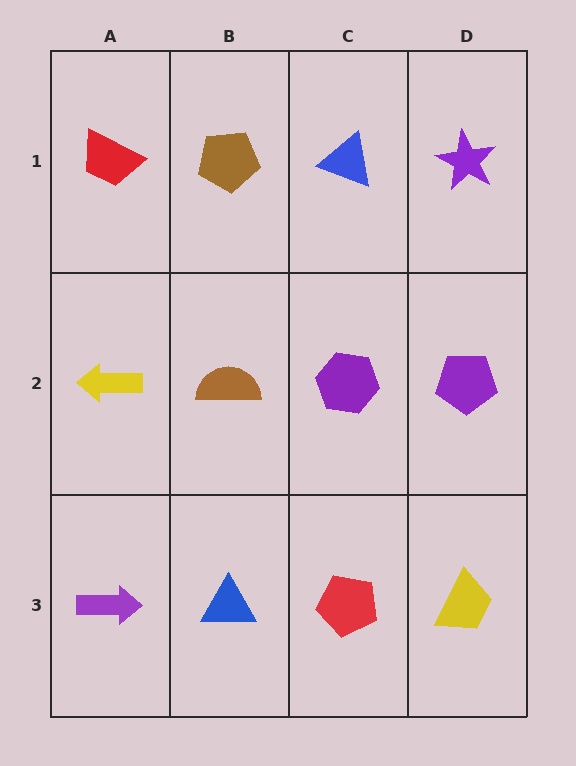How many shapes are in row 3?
4 shapes.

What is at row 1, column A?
A red trapezoid.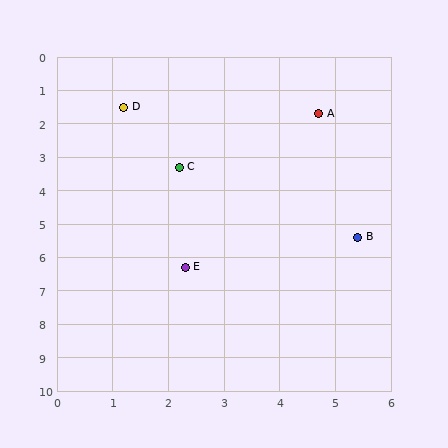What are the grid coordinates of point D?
Point D is at approximately (1.2, 1.5).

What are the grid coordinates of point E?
Point E is at approximately (2.3, 6.3).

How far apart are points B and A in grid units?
Points B and A are about 3.8 grid units apart.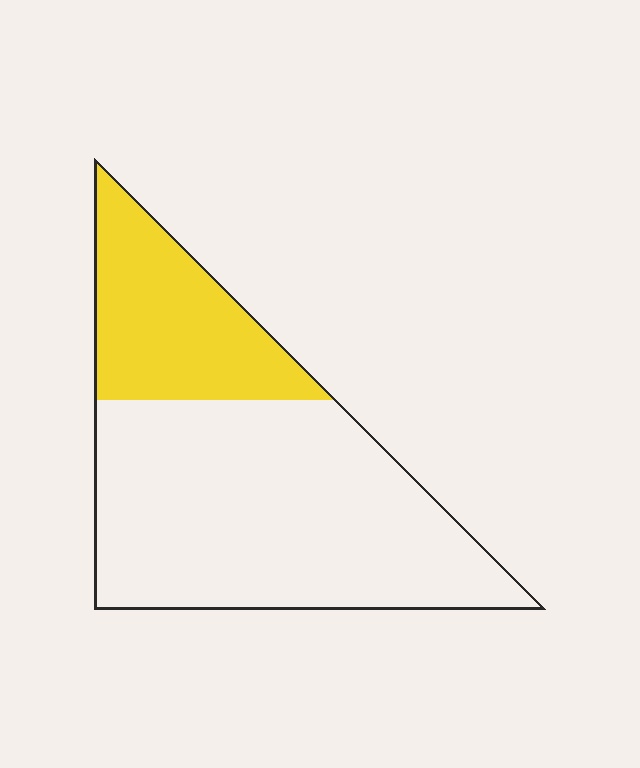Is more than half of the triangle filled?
No.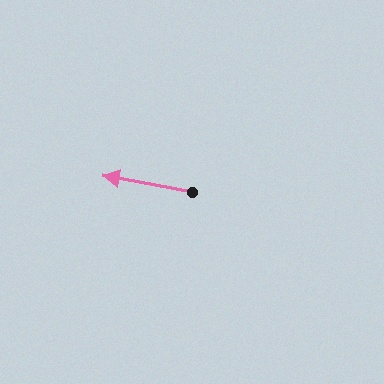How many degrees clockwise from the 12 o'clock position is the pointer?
Approximately 281 degrees.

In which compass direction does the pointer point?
West.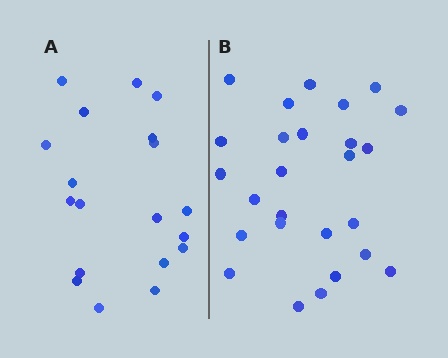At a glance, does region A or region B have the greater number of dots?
Region B (the right region) has more dots.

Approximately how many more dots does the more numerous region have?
Region B has roughly 8 or so more dots than region A.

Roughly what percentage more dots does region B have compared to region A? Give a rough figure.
About 35% more.